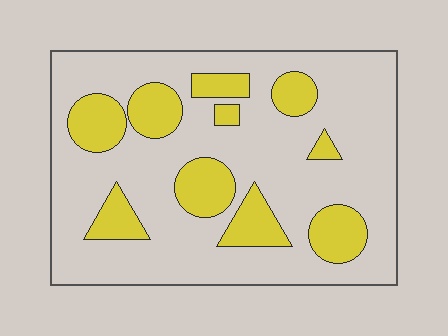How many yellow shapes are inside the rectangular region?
10.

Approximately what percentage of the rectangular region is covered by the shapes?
Approximately 25%.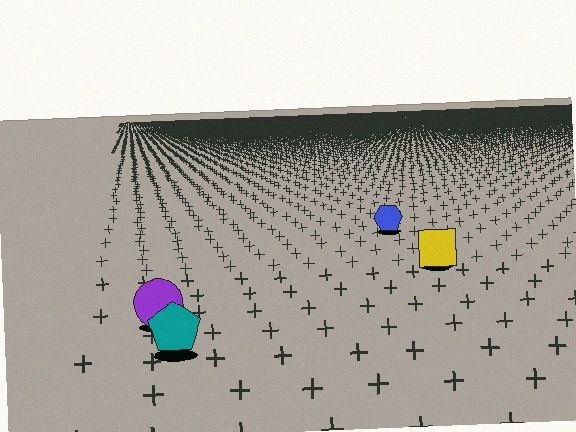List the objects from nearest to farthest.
From nearest to farthest: the teal pentagon, the purple circle, the yellow square, the blue hexagon.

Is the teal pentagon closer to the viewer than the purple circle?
Yes. The teal pentagon is closer — you can tell from the texture gradient: the ground texture is coarser near it.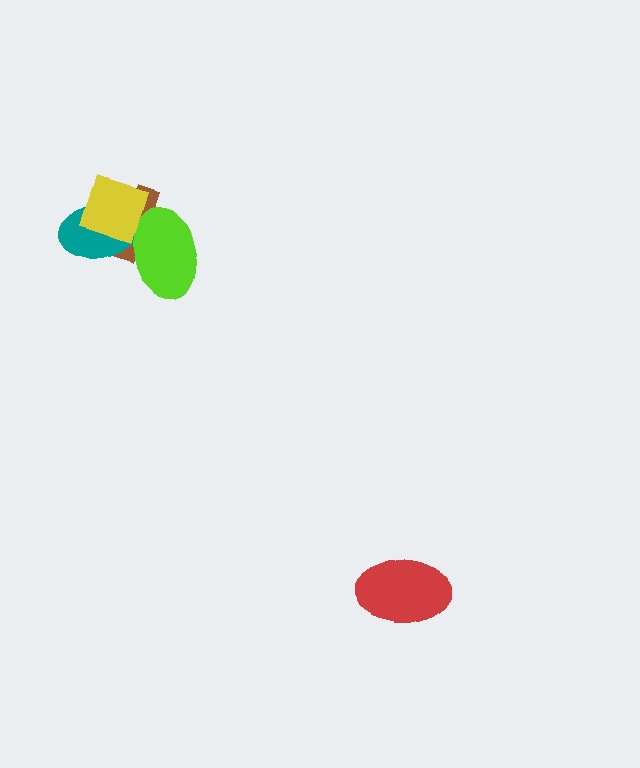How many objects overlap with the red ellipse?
0 objects overlap with the red ellipse.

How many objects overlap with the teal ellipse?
3 objects overlap with the teal ellipse.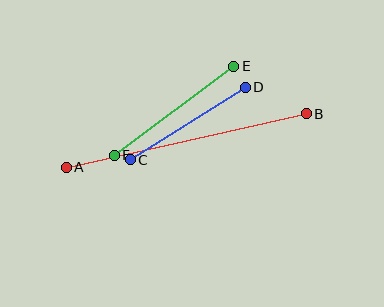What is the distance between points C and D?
The distance is approximately 136 pixels.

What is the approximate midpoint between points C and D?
The midpoint is at approximately (188, 124) pixels.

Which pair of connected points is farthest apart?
Points A and B are farthest apart.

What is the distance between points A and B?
The distance is approximately 246 pixels.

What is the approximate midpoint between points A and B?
The midpoint is at approximately (186, 140) pixels.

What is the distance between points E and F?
The distance is approximately 149 pixels.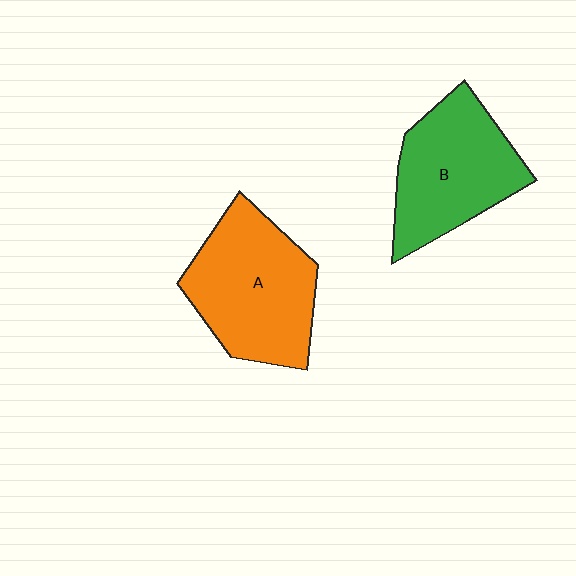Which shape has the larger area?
Shape A (orange).